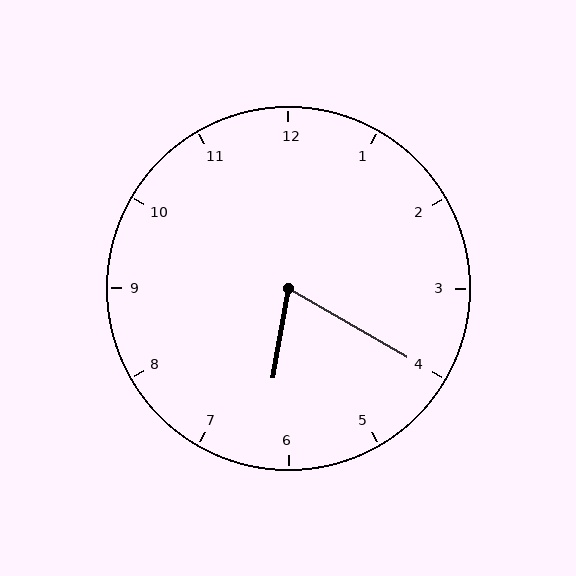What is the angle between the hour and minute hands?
Approximately 70 degrees.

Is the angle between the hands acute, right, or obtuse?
It is acute.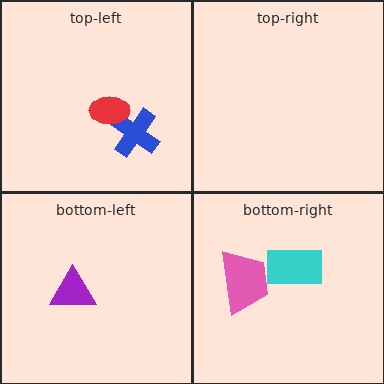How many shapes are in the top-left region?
2.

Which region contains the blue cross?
The top-left region.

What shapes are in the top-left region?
The blue cross, the red ellipse.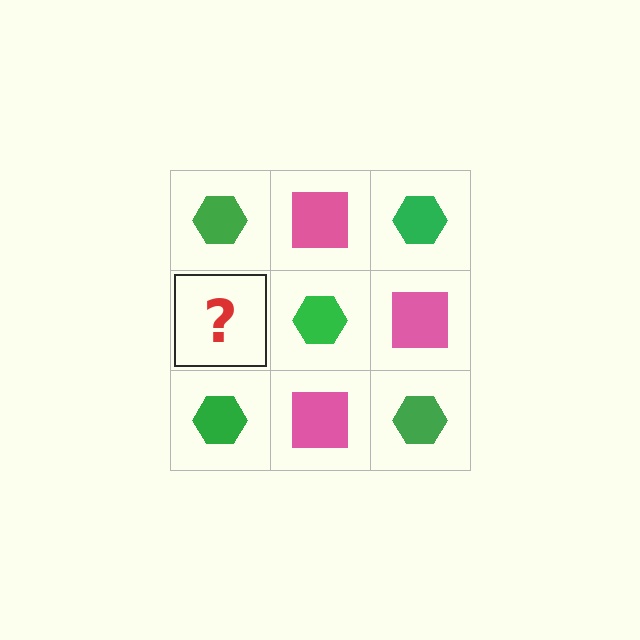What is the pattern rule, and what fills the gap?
The rule is that it alternates green hexagon and pink square in a checkerboard pattern. The gap should be filled with a pink square.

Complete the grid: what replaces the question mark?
The question mark should be replaced with a pink square.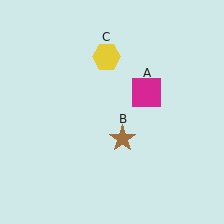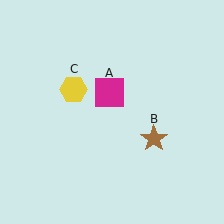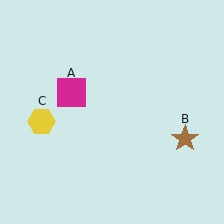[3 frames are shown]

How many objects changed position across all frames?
3 objects changed position: magenta square (object A), brown star (object B), yellow hexagon (object C).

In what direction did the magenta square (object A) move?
The magenta square (object A) moved left.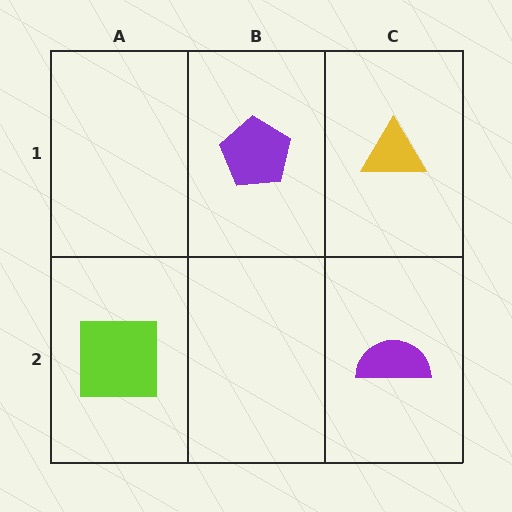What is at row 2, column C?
A purple semicircle.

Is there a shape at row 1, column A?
No, that cell is empty.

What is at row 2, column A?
A lime square.